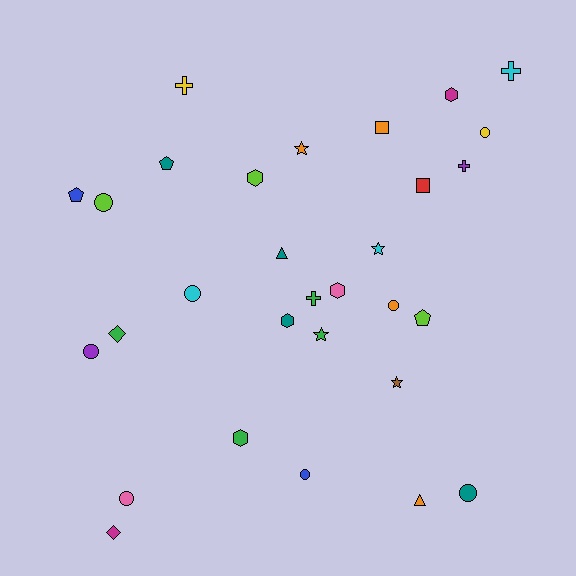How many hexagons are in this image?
There are 5 hexagons.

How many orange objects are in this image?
There are 4 orange objects.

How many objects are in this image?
There are 30 objects.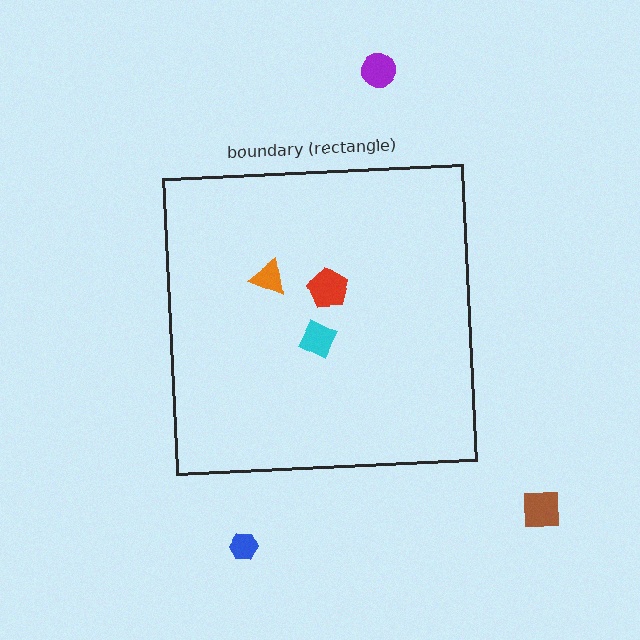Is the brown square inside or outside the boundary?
Outside.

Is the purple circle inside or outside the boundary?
Outside.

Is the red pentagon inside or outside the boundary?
Inside.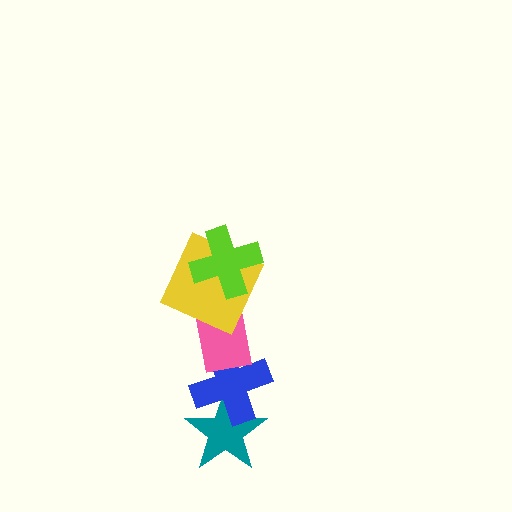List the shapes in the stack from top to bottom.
From top to bottom: the lime cross, the yellow square, the pink rectangle, the blue cross, the teal star.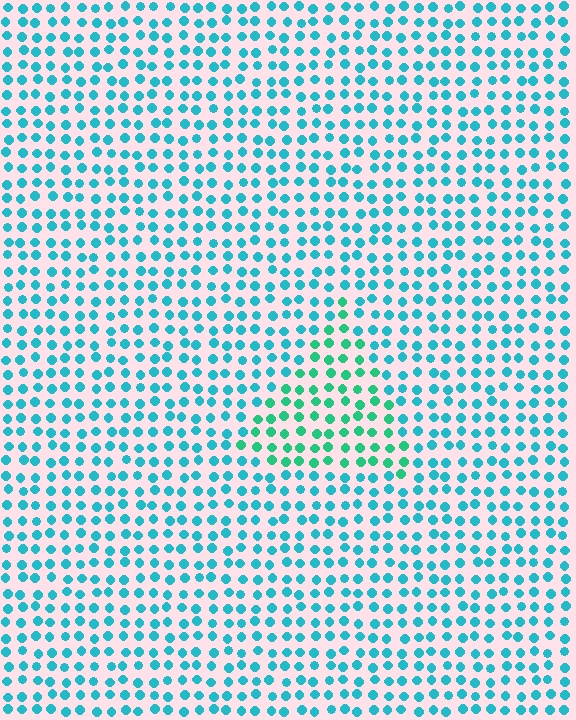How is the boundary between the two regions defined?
The boundary is defined purely by a slight shift in hue (about 32 degrees). Spacing, size, and orientation are identical on both sides.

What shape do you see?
I see a triangle.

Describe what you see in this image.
The image is filled with small cyan elements in a uniform arrangement. A triangle-shaped region is visible where the elements are tinted to a slightly different hue, forming a subtle color boundary.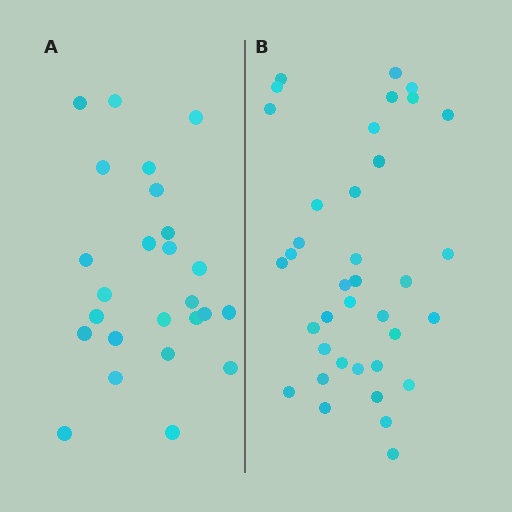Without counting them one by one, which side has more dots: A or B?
Region B (the right region) has more dots.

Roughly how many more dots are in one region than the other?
Region B has roughly 12 or so more dots than region A.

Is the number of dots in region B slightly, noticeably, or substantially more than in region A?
Region B has substantially more. The ratio is roughly 1.5 to 1.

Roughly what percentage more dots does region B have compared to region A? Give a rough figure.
About 50% more.